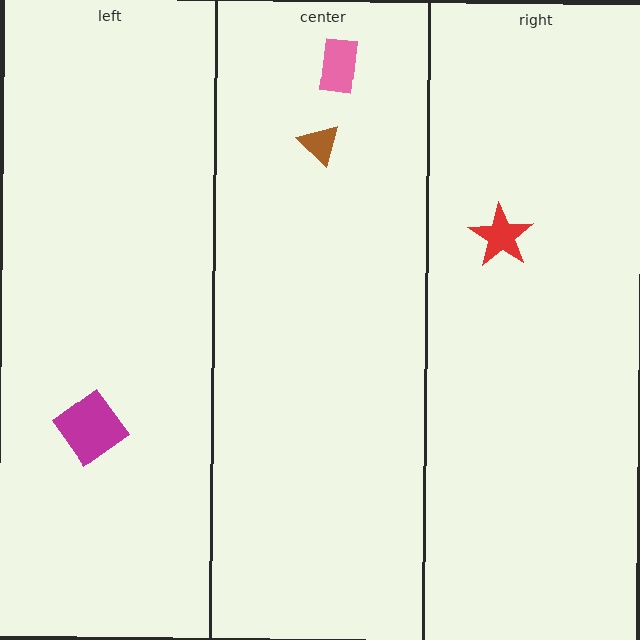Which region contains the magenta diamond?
The left region.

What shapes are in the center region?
The pink rectangle, the brown triangle.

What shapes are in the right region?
The red star.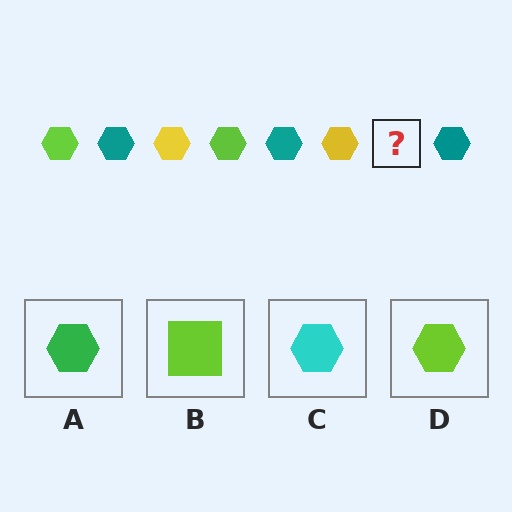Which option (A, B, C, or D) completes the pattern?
D.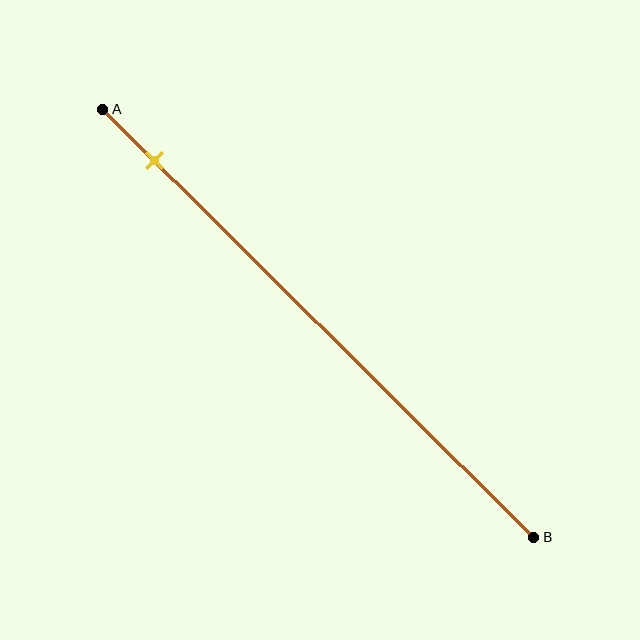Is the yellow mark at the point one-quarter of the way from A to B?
No, the mark is at about 10% from A, not at the 25% one-quarter point.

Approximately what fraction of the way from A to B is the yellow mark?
The yellow mark is approximately 10% of the way from A to B.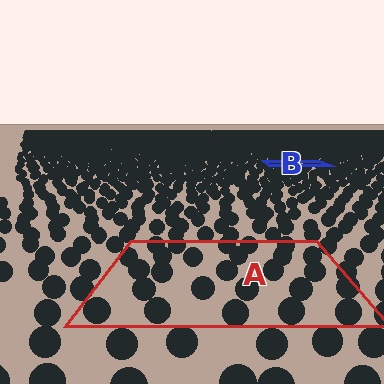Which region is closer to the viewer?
Region A is closer. The texture elements there are larger and more spread out.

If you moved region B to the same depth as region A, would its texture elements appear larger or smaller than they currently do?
They would appear larger. At a closer depth, the same texture elements are projected at a bigger on-screen size.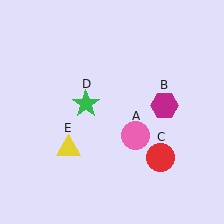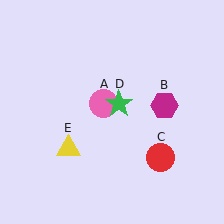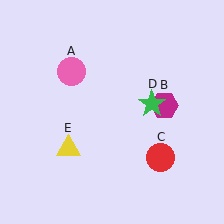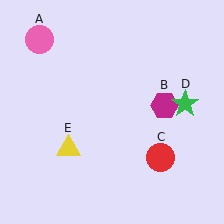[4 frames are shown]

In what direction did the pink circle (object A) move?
The pink circle (object A) moved up and to the left.